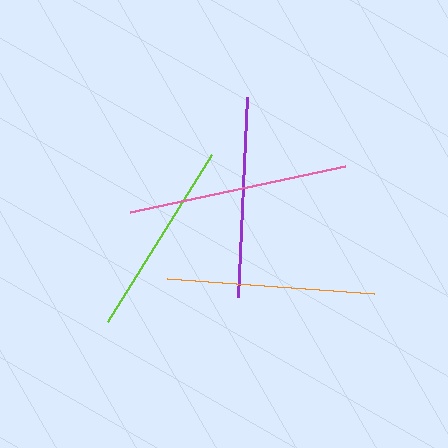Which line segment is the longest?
The pink line is the longest at approximately 219 pixels.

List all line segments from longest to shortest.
From longest to shortest: pink, orange, purple, lime.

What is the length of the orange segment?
The orange segment is approximately 208 pixels long.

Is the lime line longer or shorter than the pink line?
The pink line is longer than the lime line.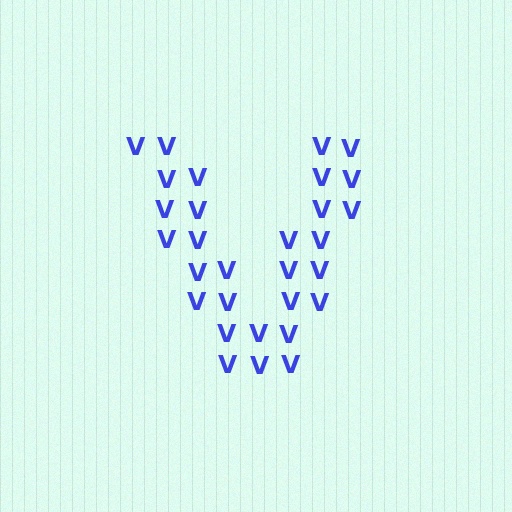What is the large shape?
The large shape is the letter V.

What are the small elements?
The small elements are letter V's.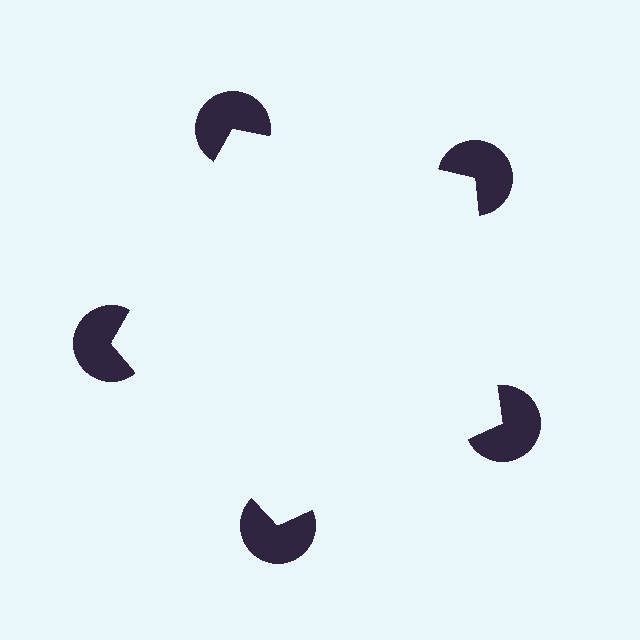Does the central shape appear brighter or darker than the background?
It typically appears slightly brighter than the background, even though no actual brightness change is drawn.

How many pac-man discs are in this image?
There are 5 — one at each vertex of the illusory pentagon.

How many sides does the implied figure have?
5 sides.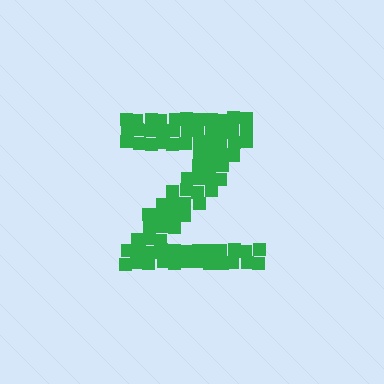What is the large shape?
The large shape is the letter Z.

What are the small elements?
The small elements are squares.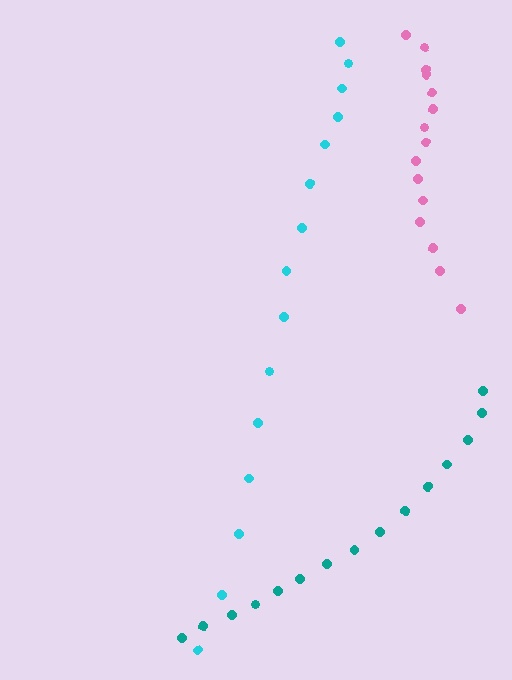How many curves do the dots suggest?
There are 3 distinct paths.